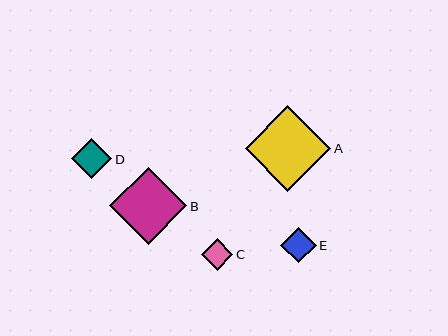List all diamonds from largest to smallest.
From largest to smallest: A, B, D, E, C.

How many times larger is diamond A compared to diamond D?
Diamond A is approximately 2.1 times the size of diamond D.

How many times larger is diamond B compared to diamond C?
Diamond B is approximately 2.4 times the size of diamond C.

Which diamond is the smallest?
Diamond C is the smallest with a size of approximately 32 pixels.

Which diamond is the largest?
Diamond A is the largest with a size of approximately 86 pixels.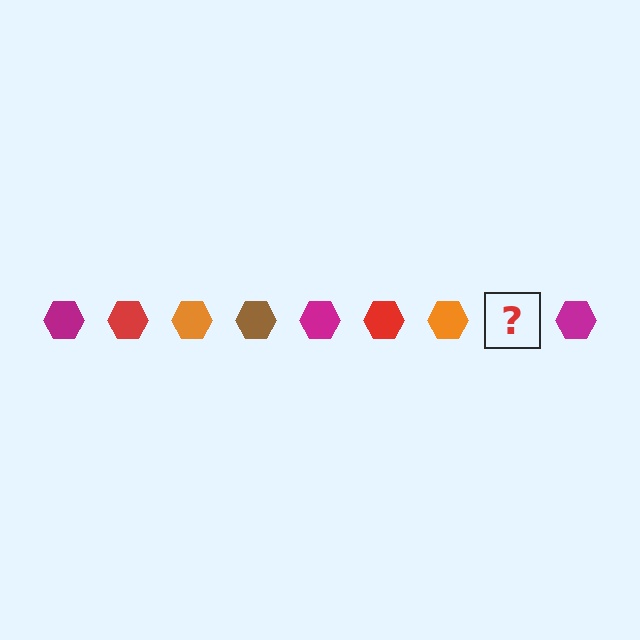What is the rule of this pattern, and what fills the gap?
The rule is that the pattern cycles through magenta, red, orange, brown hexagons. The gap should be filled with a brown hexagon.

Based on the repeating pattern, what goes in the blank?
The blank should be a brown hexagon.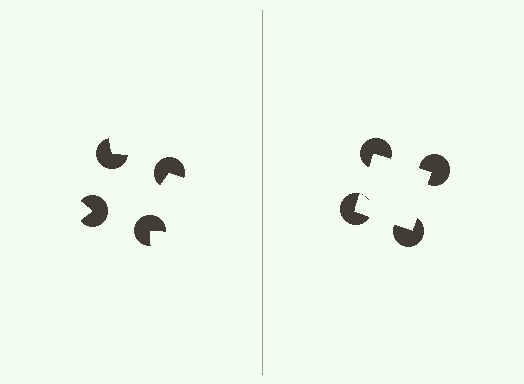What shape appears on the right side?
An illusory square.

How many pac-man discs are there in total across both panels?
8 — 4 on each side.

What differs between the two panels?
The pac-man discs are positioned identically on both sides; only the wedge orientations differ. On the right they align to a square; on the left they are misaligned.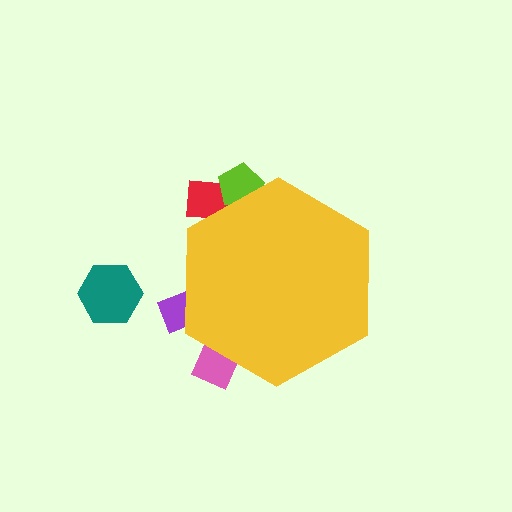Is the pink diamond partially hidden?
Yes, the pink diamond is partially hidden behind the yellow hexagon.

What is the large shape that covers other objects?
A yellow hexagon.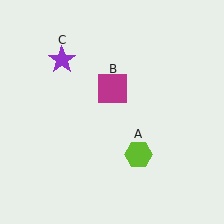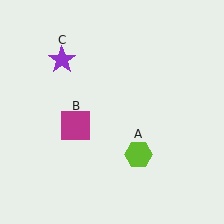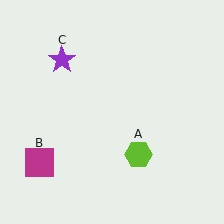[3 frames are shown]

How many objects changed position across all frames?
1 object changed position: magenta square (object B).